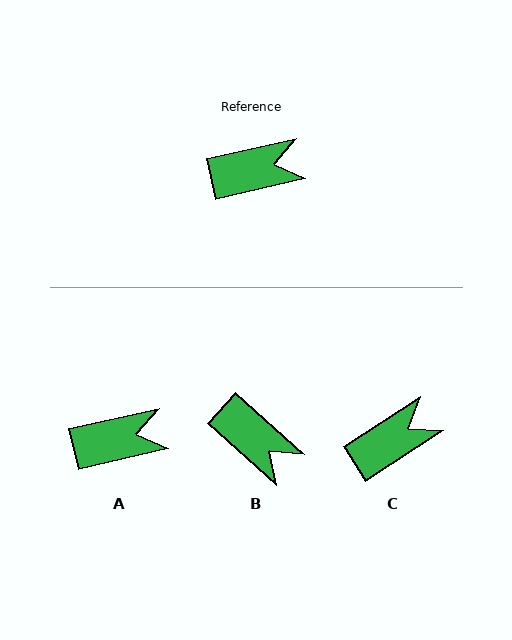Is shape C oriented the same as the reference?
No, it is off by about 20 degrees.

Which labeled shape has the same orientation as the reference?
A.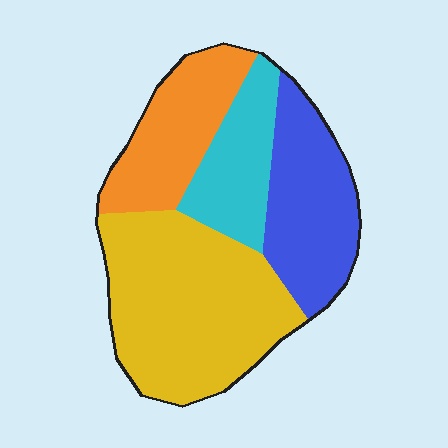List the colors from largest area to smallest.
From largest to smallest: yellow, blue, orange, cyan.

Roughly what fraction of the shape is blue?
Blue covers around 25% of the shape.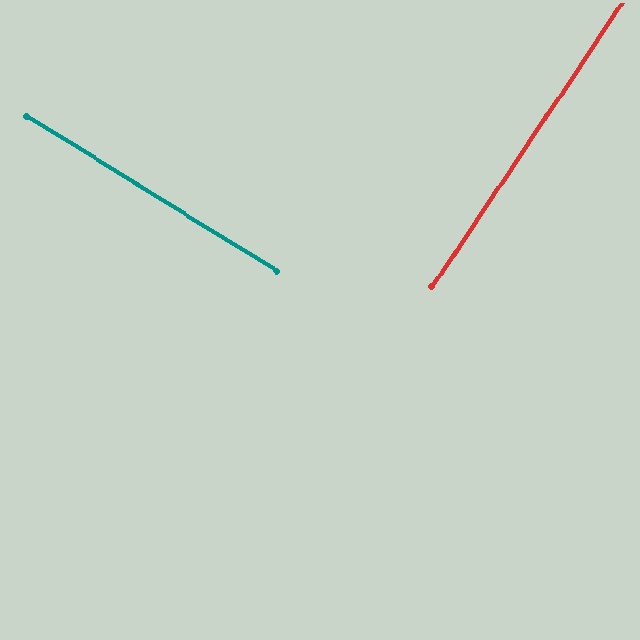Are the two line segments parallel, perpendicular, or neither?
Perpendicular — they meet at approximately 88°.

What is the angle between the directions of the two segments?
Approximately 88 degrees.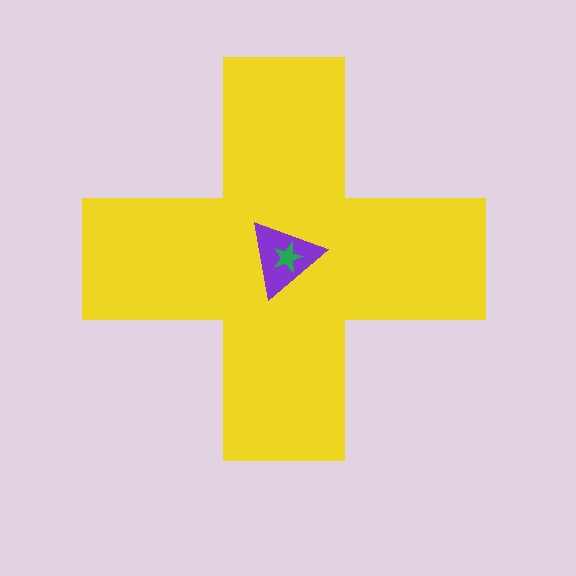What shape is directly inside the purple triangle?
The green star.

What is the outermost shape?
The yellow cross.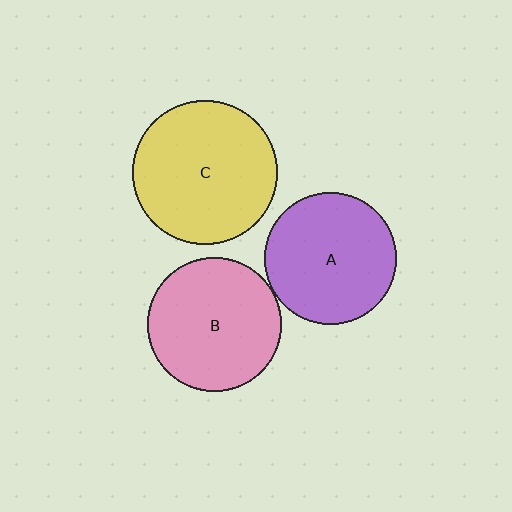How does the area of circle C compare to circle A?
Approximately 1.2 times.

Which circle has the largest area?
Circle C (yellow).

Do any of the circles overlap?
No, none of the circles overlap.